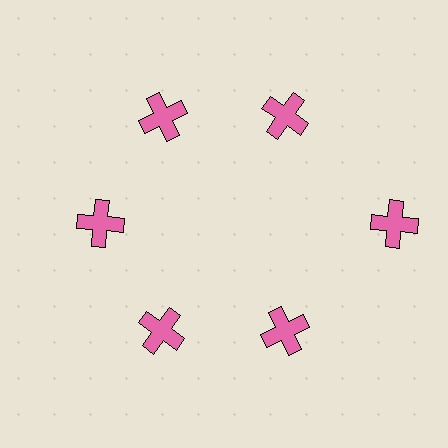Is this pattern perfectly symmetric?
No. The 6 pink crosses are arranged in a ring, but one element near the 3 o'clock position is pushed outward from the center, breaking the 6-fold rotational symmetry.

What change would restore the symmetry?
The symmetry would be restored by moving it inward, back onto the ring so that all 6 crosses sit at equal angles and equal distance from the center.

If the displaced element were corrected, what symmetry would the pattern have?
It would have 6-fold rotational symmetry — the pattern would map onto itself every 60 degrees.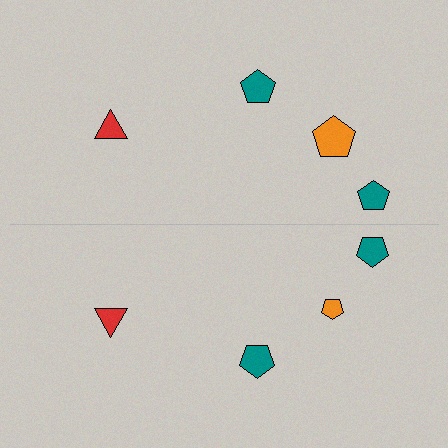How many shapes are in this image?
There are 8 shapes in this image.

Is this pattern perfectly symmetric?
No, the pattern is not perfectly symmetric. The orange pentagon on the bottom side has a different size than its mirror counterpart.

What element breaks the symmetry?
The orange pentagon on the bottom side has a different size than its mirror counterpart.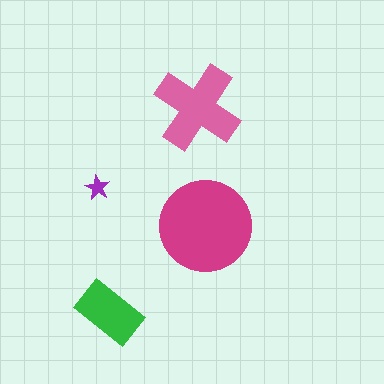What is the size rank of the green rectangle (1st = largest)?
3rd.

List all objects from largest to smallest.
The magenta circle, the pink cross, the green rectangle, the purple star.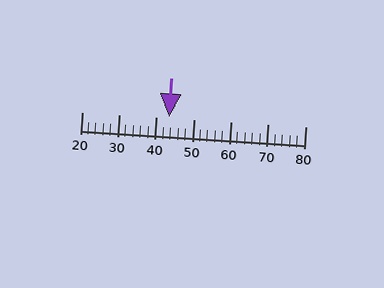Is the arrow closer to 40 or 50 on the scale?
The arrow is closer to 40.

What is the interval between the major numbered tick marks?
The major tick marks are spaced 10 units apart.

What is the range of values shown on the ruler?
The ruler shows values from 20 to 80.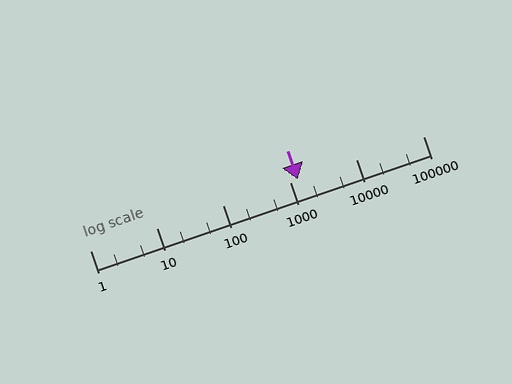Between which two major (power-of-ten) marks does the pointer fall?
The pointer is between 1000 and 10000.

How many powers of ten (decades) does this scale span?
The scale spans 5 decades, from 1 to 100000.